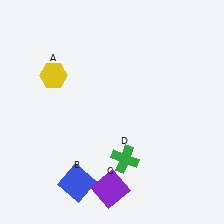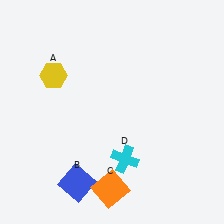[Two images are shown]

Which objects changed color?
C changed from purple to orange. D changed from green to cyan.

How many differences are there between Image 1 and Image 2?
There are 2 differences between the two images.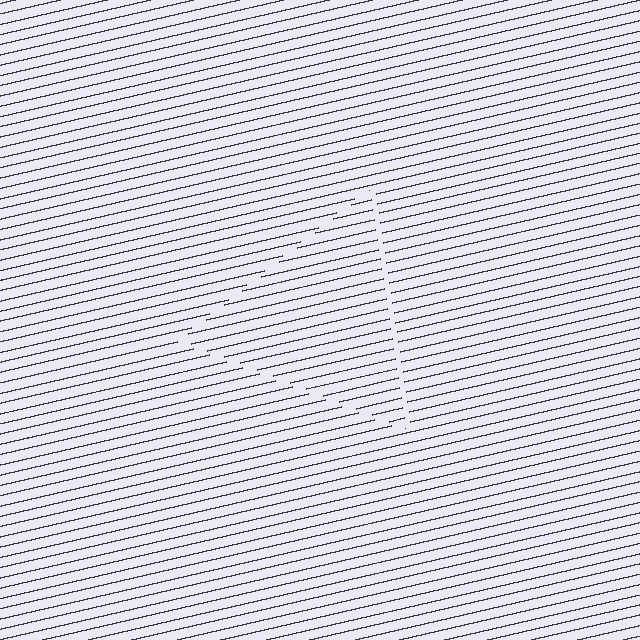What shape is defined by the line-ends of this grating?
An illusory triangle. The interior of the shape contains the same grating, shifted by half a period — the contour is defined by the phase discontinuity where line-ends from the inner and outer gratings abut.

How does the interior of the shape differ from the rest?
The interior of the shape contains the same grating, shifted by half a period — the contour is defined by the phase discontinuity where line-ends from the inner and outer gratings abut.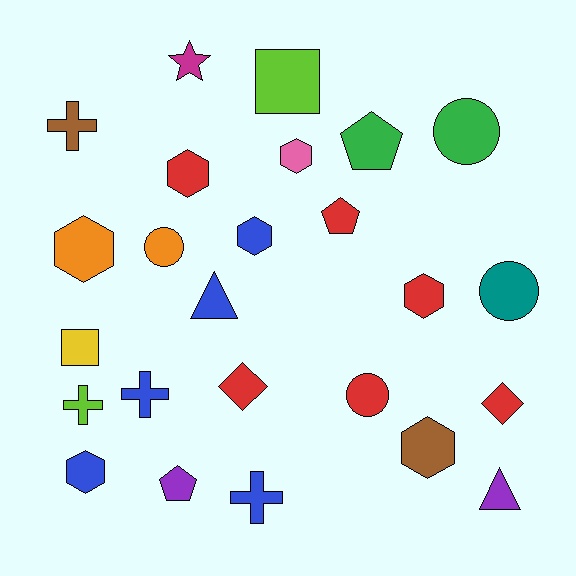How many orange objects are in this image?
There are 2 orange objects.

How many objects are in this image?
There are 25 objects.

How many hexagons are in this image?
There are 7 hexagons.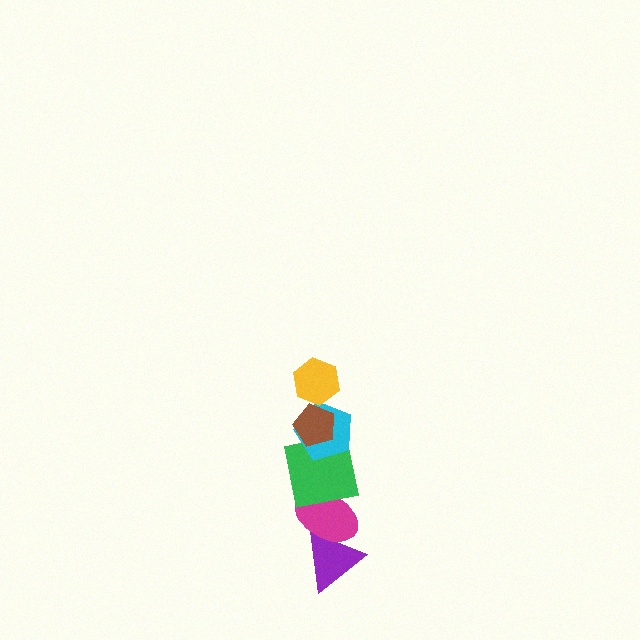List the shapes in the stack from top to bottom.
From top to bottom: the yellow hexagon, the brown pentagon, the cyan pentagon, the green square, the magenta ellipse, the purple triangle.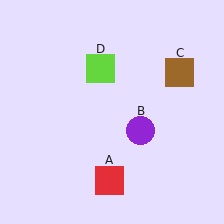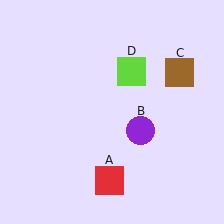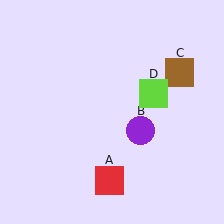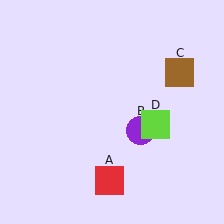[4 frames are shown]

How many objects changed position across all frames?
1 object changed position: lime square (object D).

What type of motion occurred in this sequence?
The lime square (object D) rotated clockwise around the center of the scene.